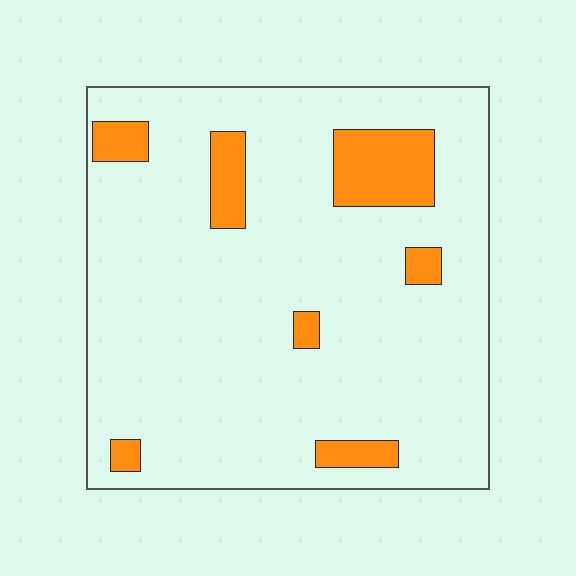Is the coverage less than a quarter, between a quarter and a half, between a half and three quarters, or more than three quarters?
Less than a quarter.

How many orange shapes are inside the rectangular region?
7.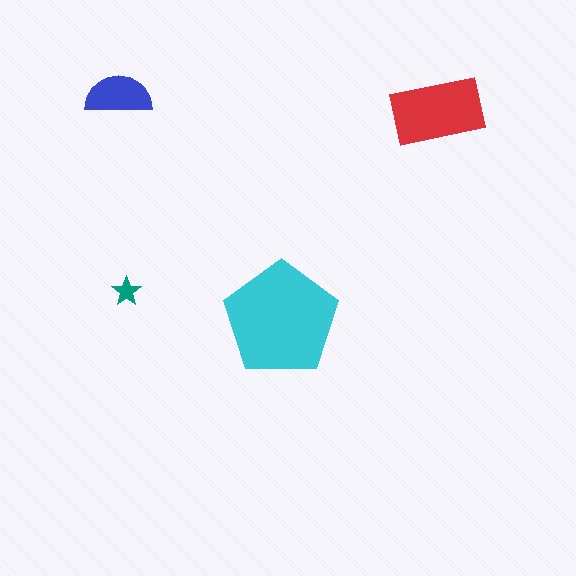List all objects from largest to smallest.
The cyan pentagon, the red rectangle, the blue semicircle, the teal star.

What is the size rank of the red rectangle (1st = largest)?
2nd.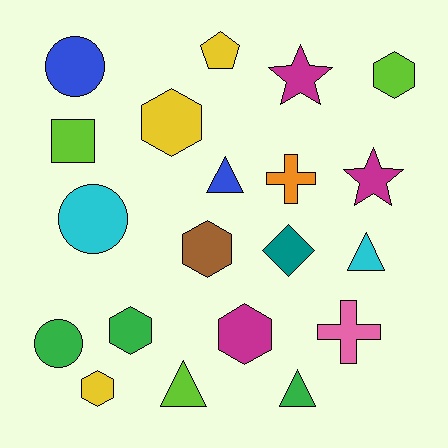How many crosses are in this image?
There are 2 crosses.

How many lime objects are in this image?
There are 3 lime objects.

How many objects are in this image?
There are 20 objects.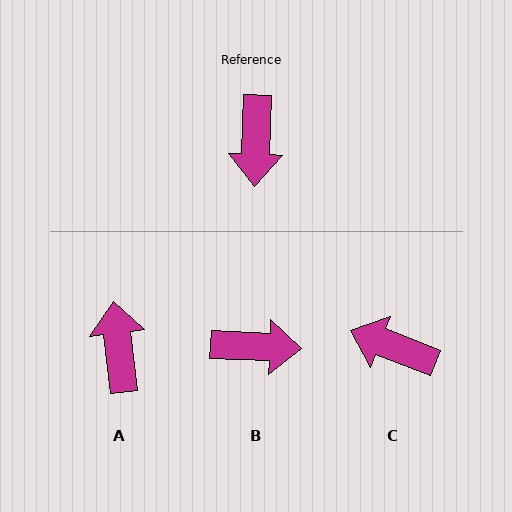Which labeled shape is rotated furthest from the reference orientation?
A, about 171 degrees away.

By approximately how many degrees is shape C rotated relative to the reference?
Approximately 109 degrees clockwise.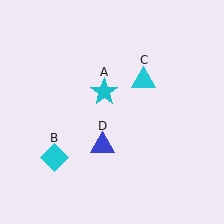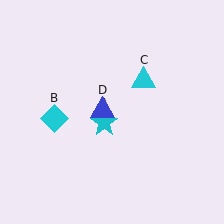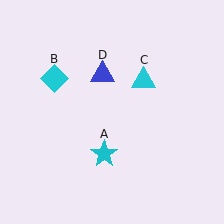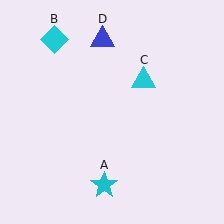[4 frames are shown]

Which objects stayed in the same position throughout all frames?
Cyan triangle (object C) remained stationary.